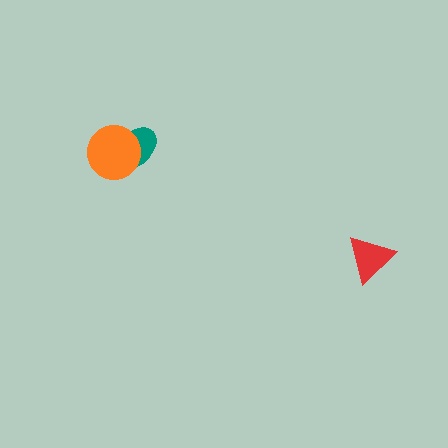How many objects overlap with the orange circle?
1 object overlaps with the orange circle.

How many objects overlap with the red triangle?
0 objects overlap with the red triangle.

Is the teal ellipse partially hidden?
Yes, it is partially covered by another shape.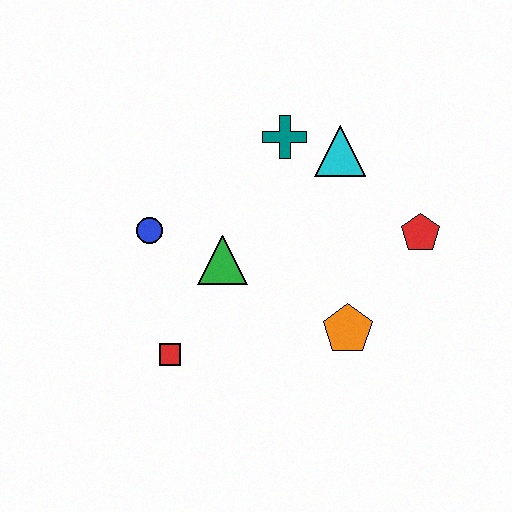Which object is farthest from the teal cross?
The red square is farthest from the teal cross.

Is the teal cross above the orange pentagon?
Yes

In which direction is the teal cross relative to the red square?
The teal cross is above the red square.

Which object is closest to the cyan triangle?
The teal cross is closest to the cyan triangle.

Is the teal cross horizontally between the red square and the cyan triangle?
Yes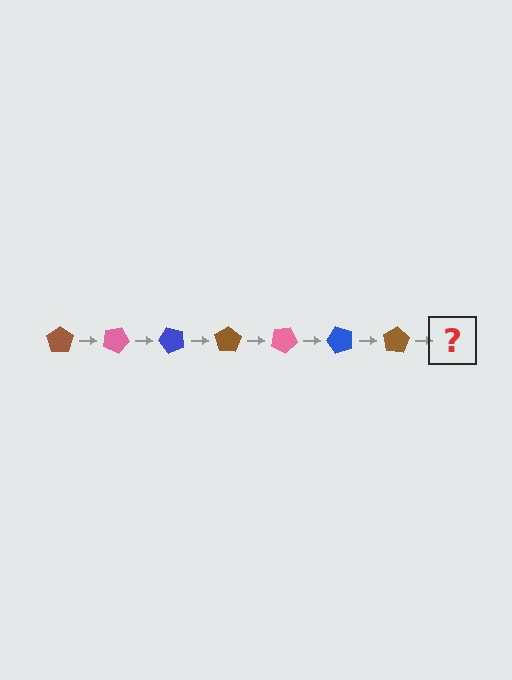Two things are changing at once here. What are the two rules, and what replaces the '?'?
The two rules are that it rotates 25 degrees each step and the color cycles through brown, pink, and blue. The '?' should be a pink pentagon, rotated 175 degrees from the start.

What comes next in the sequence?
The next element should be a pink pentagon, rotated 175 degrees from the start.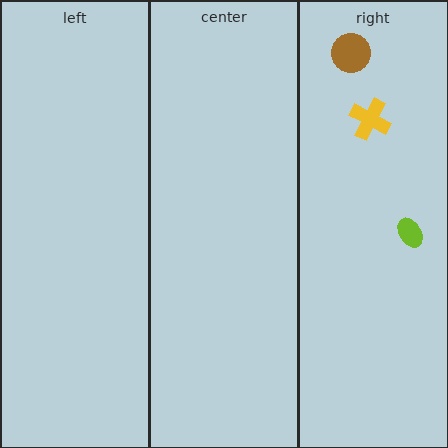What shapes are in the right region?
The lime ellipse, the brown circle, the yellow cross.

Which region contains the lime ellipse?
The right region.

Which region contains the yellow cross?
The right region.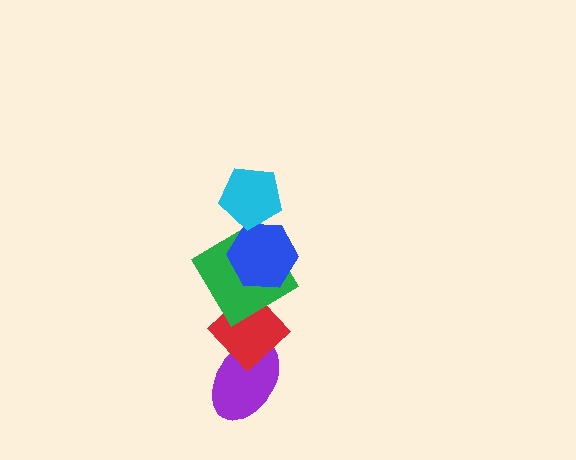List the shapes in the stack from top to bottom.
From top to bottom: the cyan pentagon, the blue hexagon, the green diamond, the red diamond, the purple ellipse.